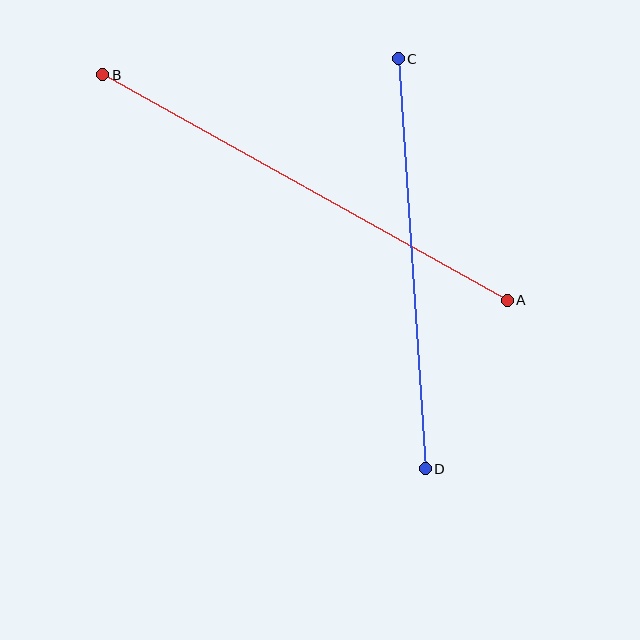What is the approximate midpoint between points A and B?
The midpoint is at approximately (305, 187) pixels.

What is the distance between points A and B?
The distance is approximately 463 pixels.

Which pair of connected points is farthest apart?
Points A and B are farthest apart.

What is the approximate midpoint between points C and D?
The midpoint is at approximately (412, 264) pixels.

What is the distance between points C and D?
The distance is approximately 411 pixels.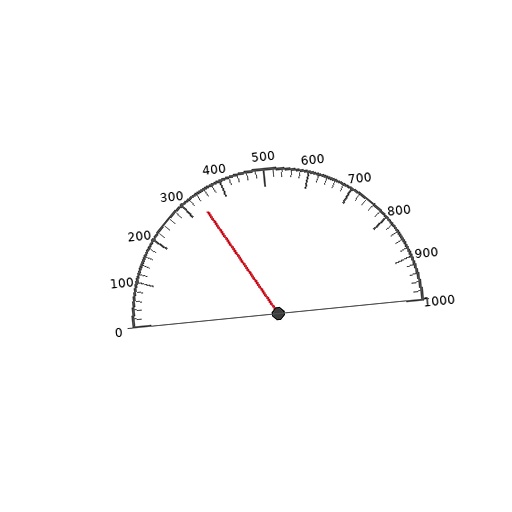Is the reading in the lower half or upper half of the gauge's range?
The reading is in the lower half of the range (0 to 1000).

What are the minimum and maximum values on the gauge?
The gauge ranges from 0 to 1000.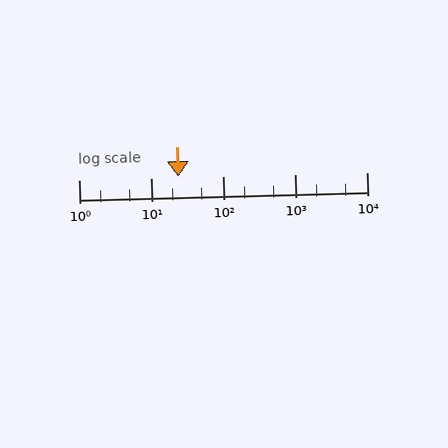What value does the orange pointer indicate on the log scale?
The pointer indicates approximately 24.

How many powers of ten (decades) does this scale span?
The scale spans 4 decades, from 1 to 10000.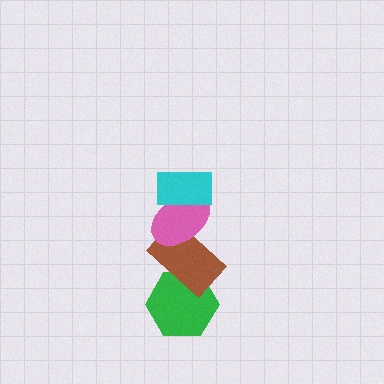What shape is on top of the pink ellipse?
The cyan rectangle is on top of the pink ellipse.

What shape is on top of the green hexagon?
The brown rectangle is on top of the green hexagon.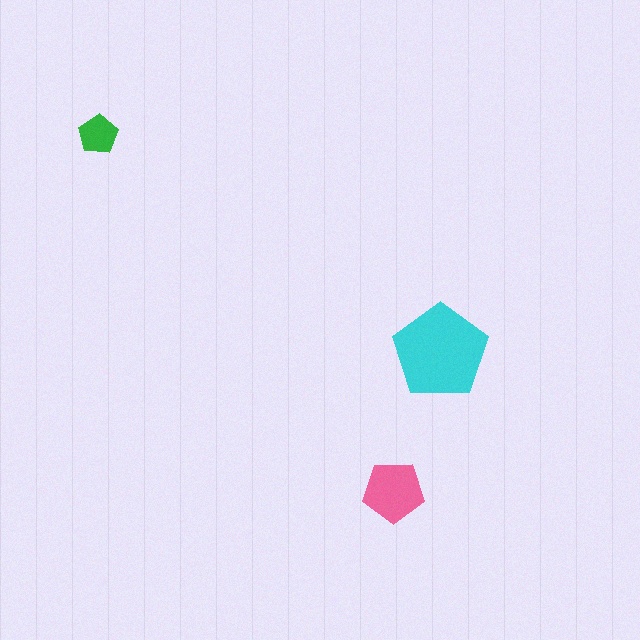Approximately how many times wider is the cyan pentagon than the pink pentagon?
About 1.5 times wider.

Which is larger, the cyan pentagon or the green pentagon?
The cyan one.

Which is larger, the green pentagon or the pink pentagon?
The pink one.